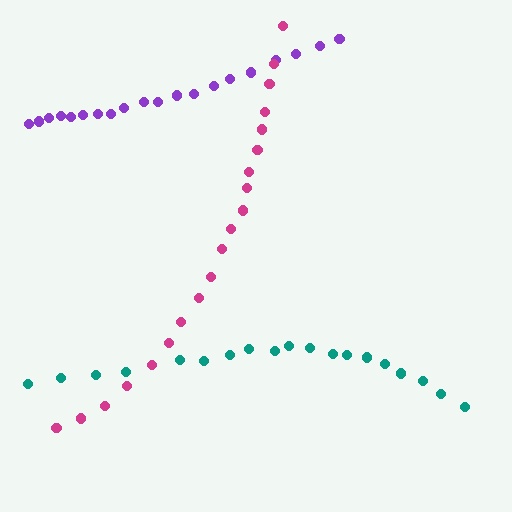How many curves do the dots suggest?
There are 3 distinct paths.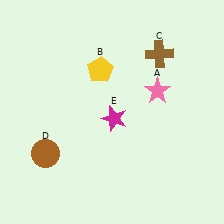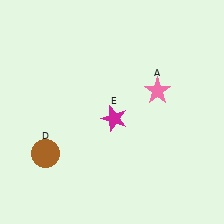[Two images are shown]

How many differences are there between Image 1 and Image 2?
There are 2 differences between the two images.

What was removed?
The brown cross (C), the yellow pentagon (B) were removed in Image 2.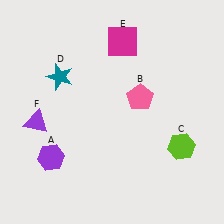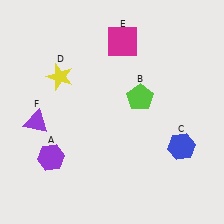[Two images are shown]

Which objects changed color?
B changed from pink to lime. C changed from lime to blue. D changed from teal to yellow.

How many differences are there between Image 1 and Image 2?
There are 3 differences between the two images.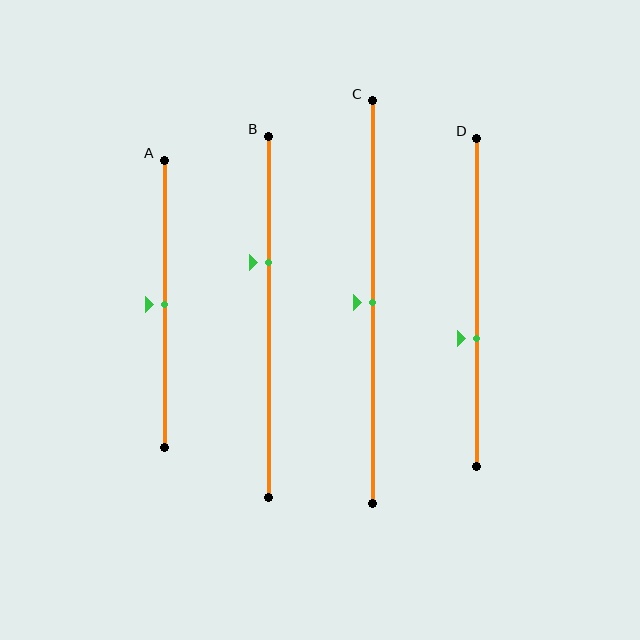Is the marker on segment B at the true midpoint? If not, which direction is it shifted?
No, the marker on segment B is shifted upward by about 15% of the segment length.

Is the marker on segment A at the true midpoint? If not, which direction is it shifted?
Yes, the marker on segment A is at the true midpoint.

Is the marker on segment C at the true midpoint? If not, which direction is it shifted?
Yes, the marker on segment C is at the true midpoint.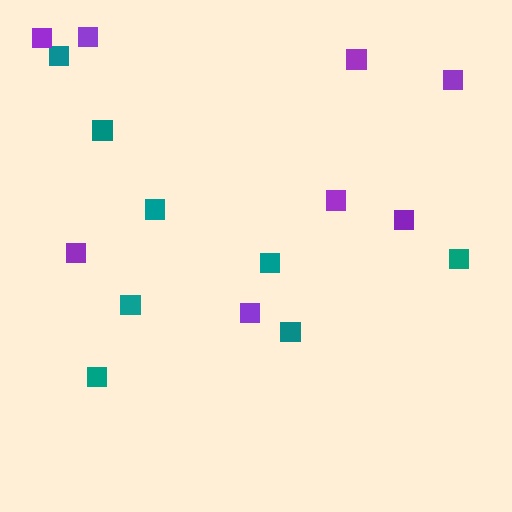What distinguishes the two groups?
There are 2 groups: one group of teal squares (8) and one group of purple squares (8).